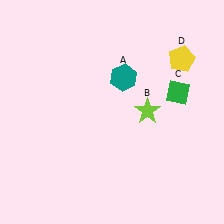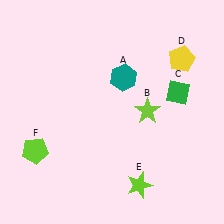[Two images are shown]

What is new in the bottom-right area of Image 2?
A lime star (E) was added in the bottom-right area of Image 2.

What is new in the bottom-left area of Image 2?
A lime pentagon (F) was added in the bottom-left area of Image 2.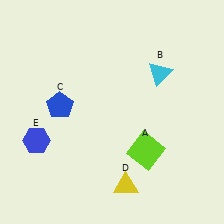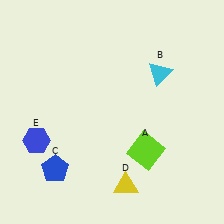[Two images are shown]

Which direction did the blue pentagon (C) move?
The blue pentagon (C) moved down.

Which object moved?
The blue pentagon (C) moved down.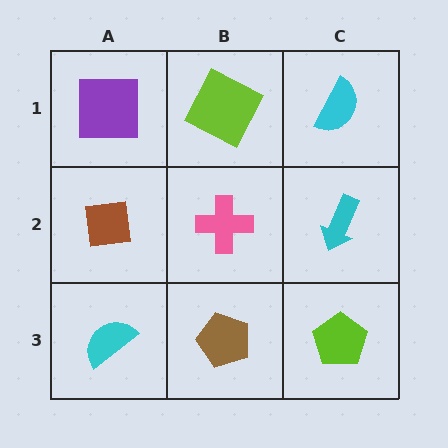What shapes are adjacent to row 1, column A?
A brown square (row 2, column A), a lime square (row 1, column B).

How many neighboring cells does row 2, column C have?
3.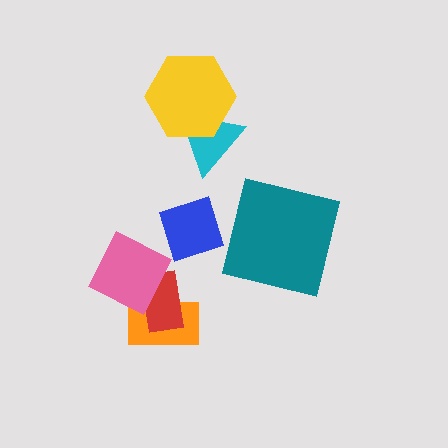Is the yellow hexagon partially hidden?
No, no other shape covers it.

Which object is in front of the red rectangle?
The pink diamond is in front of the red rectangle.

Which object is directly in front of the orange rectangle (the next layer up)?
The red rectangle is directly in front of the orange rectangle.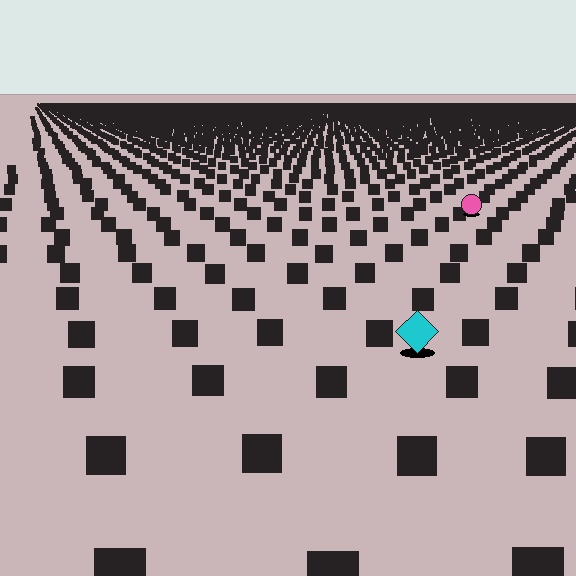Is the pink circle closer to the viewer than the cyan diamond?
No. The cyan diamond is closer — you can tell from the texture gradient: the ground texture is coarser near it.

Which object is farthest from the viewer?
The pink circle is farthest from the viewer. It appears smaller and the ground texture around it is denser.